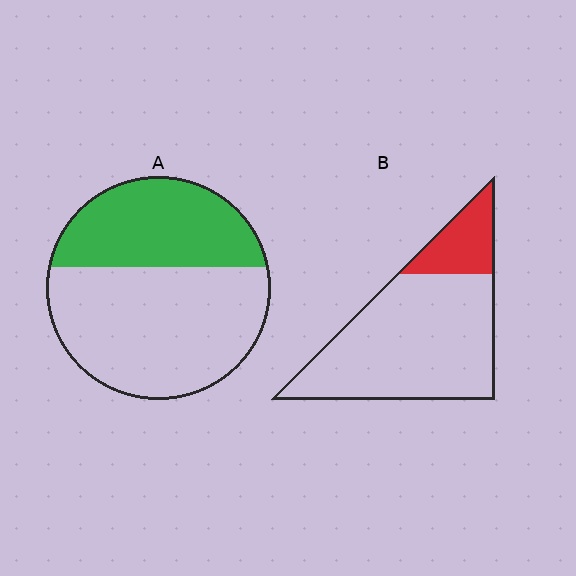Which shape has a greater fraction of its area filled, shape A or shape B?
Shape A.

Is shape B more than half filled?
No.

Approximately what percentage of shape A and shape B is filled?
A is approximately 40% and B is approximately 20%.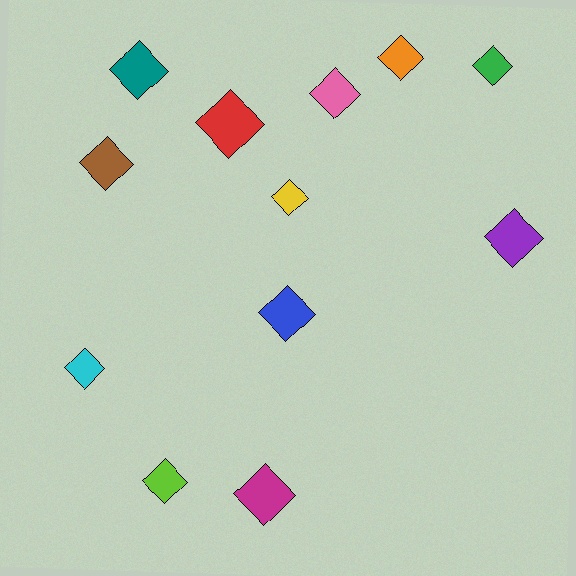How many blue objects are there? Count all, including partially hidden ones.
There is 1 blue object.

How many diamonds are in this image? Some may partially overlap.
There are 12 diamonds.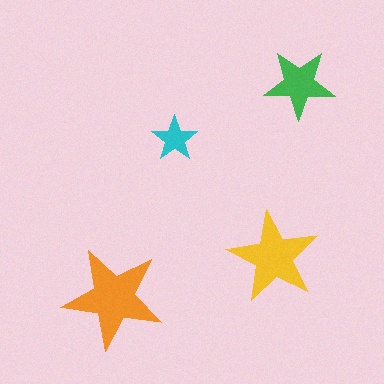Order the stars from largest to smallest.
the orange one, the yellow one, the green one, the cyan one.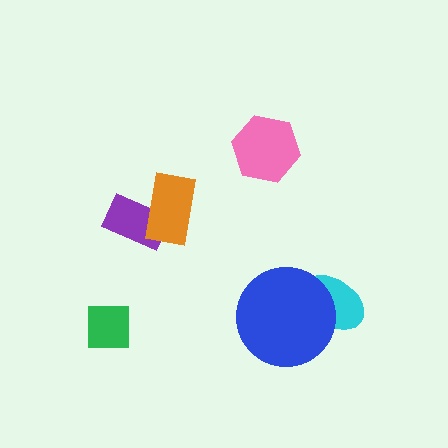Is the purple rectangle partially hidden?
Yes, it is partially covered by another shape.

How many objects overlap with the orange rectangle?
1 object overlaps with the orange rectangle.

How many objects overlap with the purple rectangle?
1 object overlaps with the purple rectangle.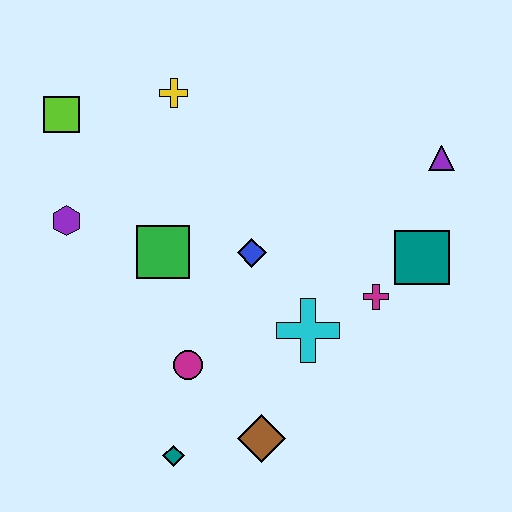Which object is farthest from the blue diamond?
The lime square is farthest from the blue diamond.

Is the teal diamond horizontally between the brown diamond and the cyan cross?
No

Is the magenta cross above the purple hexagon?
No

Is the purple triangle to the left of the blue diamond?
No